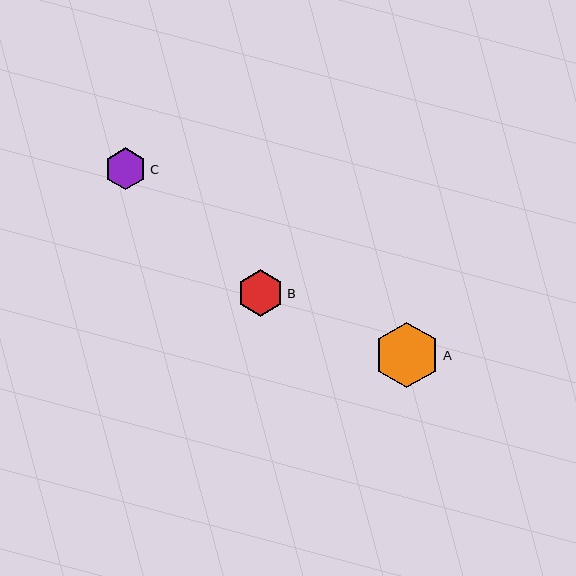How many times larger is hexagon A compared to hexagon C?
Hexagon A is approximately 1.5 times the size of hexagon C.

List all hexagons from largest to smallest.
From largest to smallest: A, B, C.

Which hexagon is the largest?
Hexagon A is the largest with a size of approximately 65 pixels.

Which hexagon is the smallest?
Hexagon C is the smallest with a size of approximately 42 pixels.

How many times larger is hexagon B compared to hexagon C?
Hexagon B is approximately 1.1 times the size of hexagon C.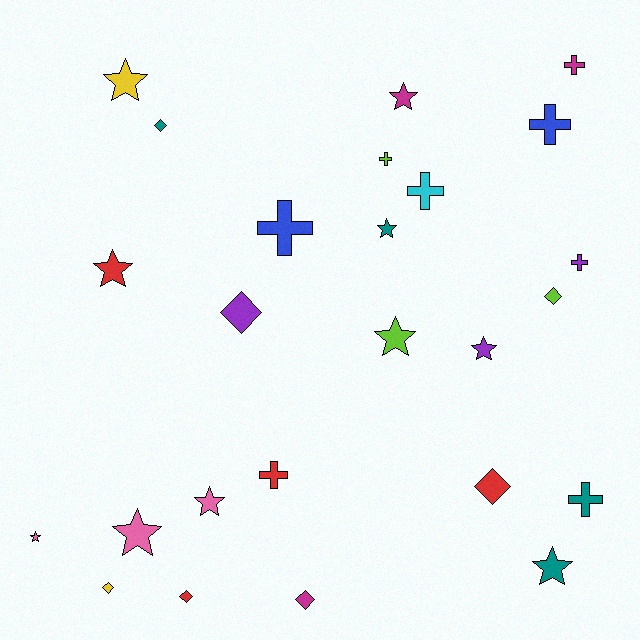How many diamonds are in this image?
There are 7 diamonds.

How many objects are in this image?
There are 25 objects.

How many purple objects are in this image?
There are 3 purple objects.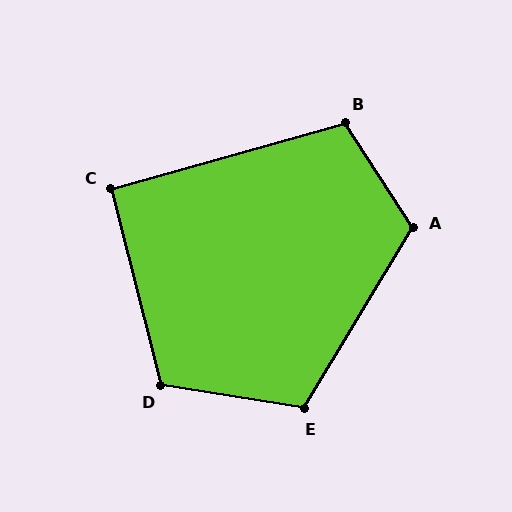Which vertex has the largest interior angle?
A, at approximately 116 degrees.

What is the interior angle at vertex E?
Approximately 112 degrees (obtuse).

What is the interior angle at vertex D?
Approximately 114 degrees (obtuse).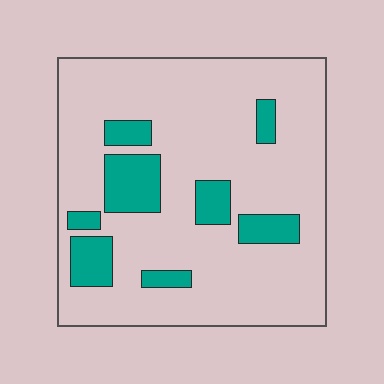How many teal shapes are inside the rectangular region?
8.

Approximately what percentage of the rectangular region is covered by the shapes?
Approximately 15%.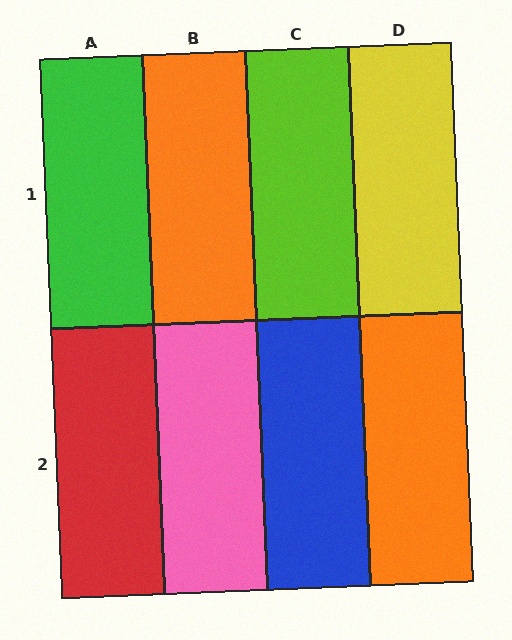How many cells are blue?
1 cell is blue.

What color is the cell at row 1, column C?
Lime.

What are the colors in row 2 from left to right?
Red, pink, blue, orange.